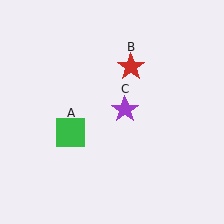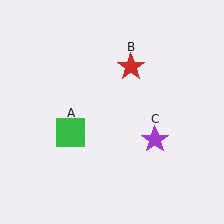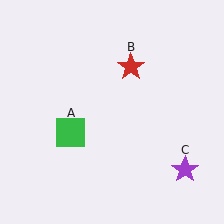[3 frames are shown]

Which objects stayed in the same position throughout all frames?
Green square (object A) and red star (object B) remained stationary.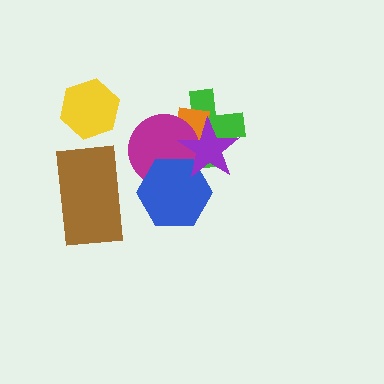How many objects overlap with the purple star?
4 objects overlap with the purple star.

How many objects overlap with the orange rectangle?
3 objects overlap with the orange rectangle.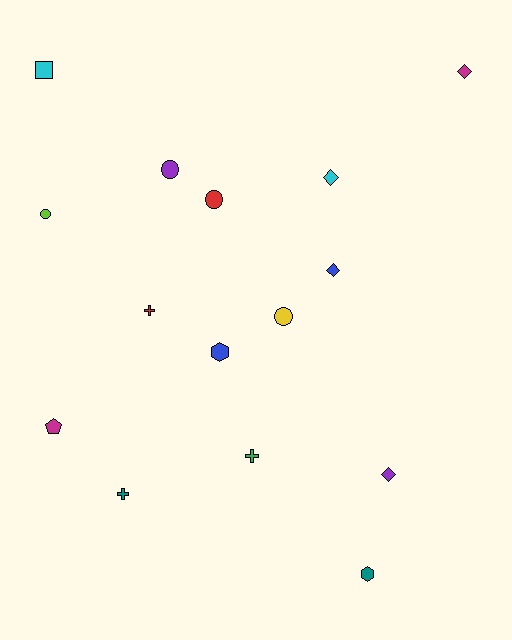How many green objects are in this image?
There is 1 green object.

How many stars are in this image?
There are no stars.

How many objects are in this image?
There are 15 objects.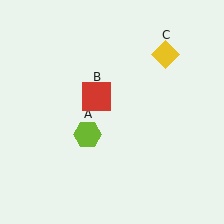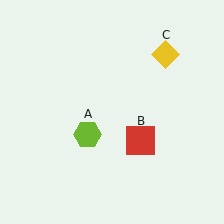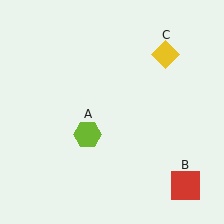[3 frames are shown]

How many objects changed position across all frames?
1 object changed position: red square (object B).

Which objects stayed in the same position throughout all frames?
Lime hexagon (object A) and yellow diamond (object C) remained stationary.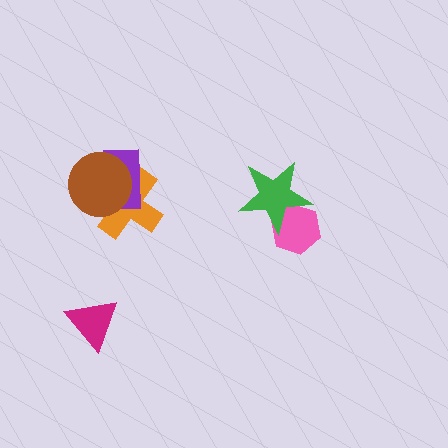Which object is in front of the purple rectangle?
The brown circle is in front of the purple rectangle.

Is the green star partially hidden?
No, no other shape covers it.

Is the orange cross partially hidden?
Yes, it is partially covered by another shape.